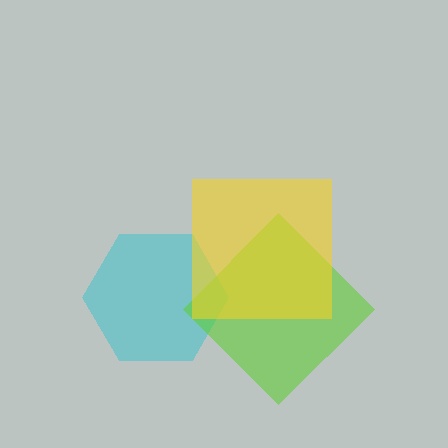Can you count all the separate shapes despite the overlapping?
Yes, there are 3 separate shapes.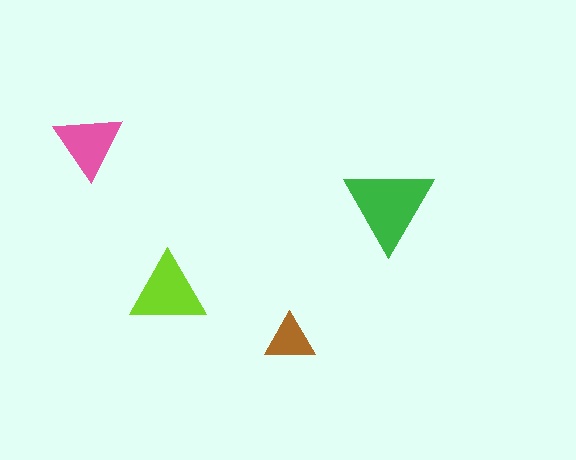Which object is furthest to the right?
The green triangle is rightmost.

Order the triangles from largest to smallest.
the green one, the lime one, the pink one, the brown one.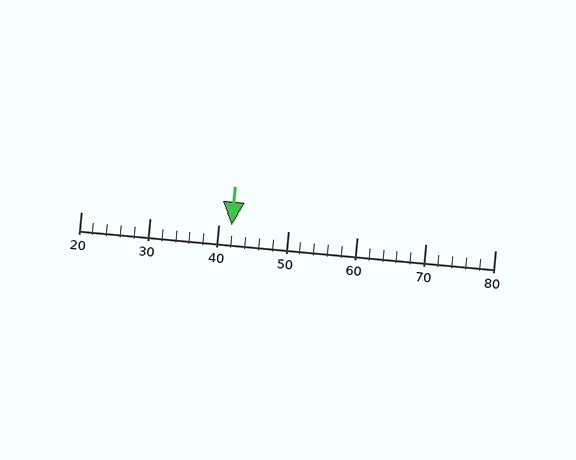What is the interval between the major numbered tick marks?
The major tick marks are spaced 10 units apart.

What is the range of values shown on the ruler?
The ruler shows values from 20 to 80.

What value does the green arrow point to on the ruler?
The green arrow points to approximately 42.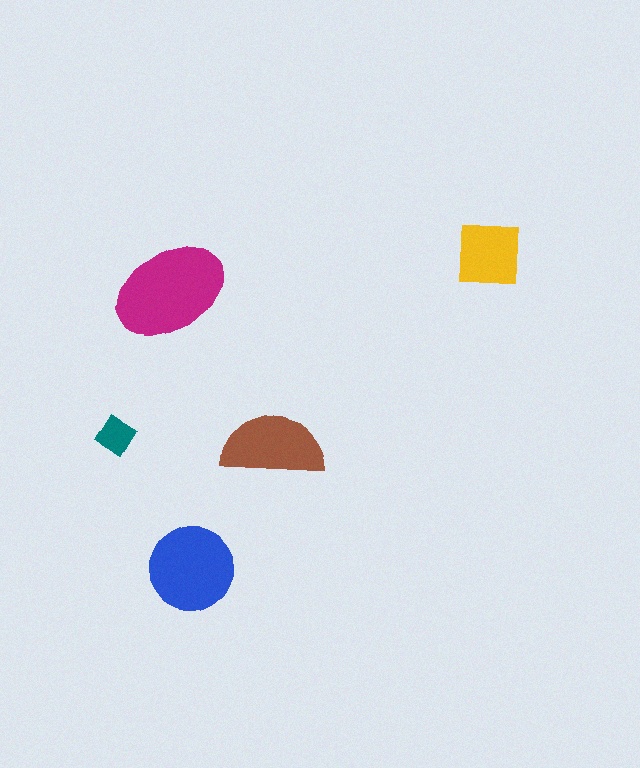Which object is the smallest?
The teal diamond.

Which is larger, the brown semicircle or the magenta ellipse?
The magenta ellipse.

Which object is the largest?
The magenta ellipse.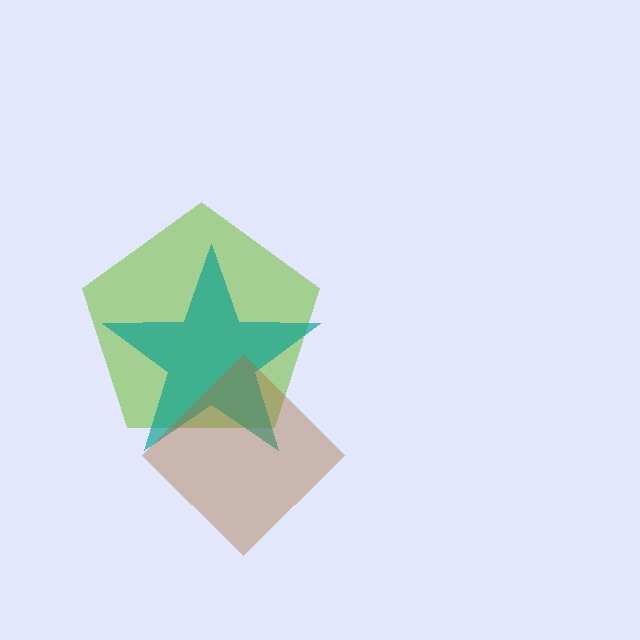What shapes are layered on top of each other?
The layered shapes are: a lime pentagon, a teal star, a brown diamond.